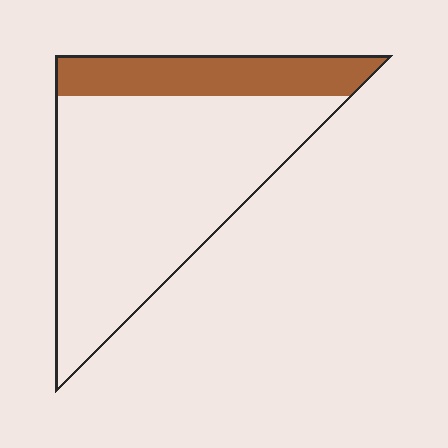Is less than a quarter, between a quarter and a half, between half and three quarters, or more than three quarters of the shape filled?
Less than a quarter.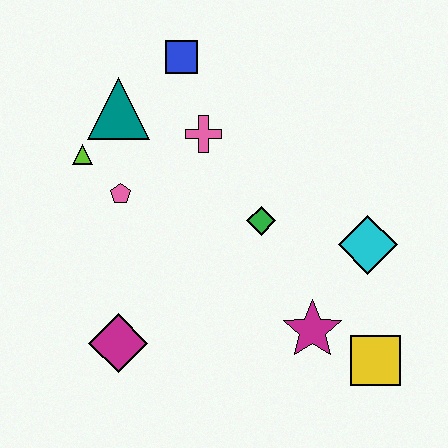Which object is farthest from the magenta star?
The blue square is farthest from the magenta star.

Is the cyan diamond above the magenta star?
Yes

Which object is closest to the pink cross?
The blue square is closest to the pink cross.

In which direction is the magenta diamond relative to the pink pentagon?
The magenta diamond is below the pink pentagon.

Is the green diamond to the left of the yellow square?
Yes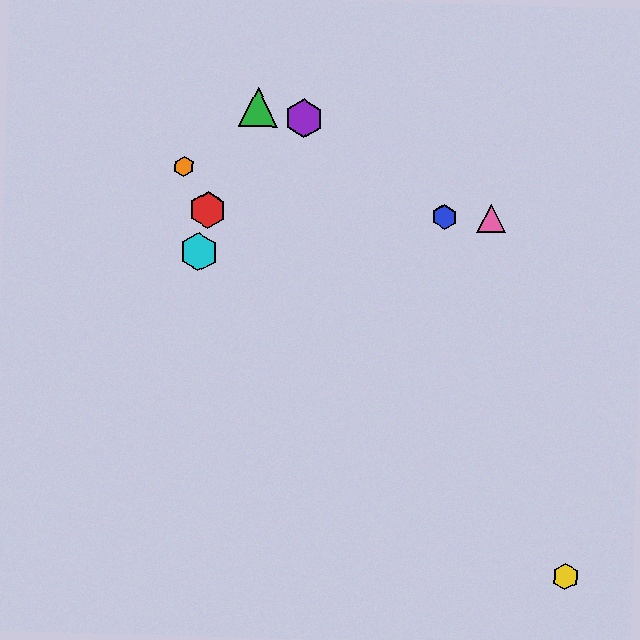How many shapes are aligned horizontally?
3 shapes (the red hexagon, the blue hexagon, the pink triangle) are aligned horizontally.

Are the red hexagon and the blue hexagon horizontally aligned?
Yes, both are at y≈210.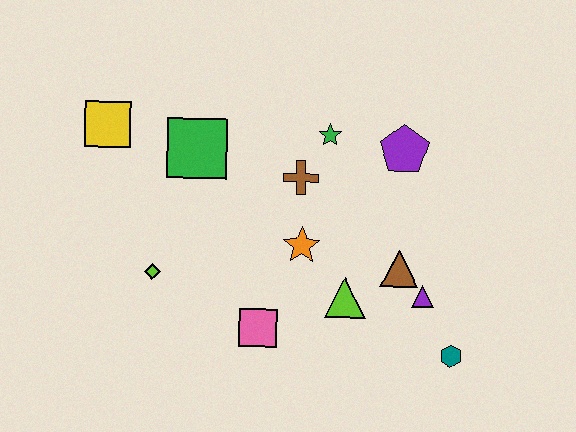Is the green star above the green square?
Yes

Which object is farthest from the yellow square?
The teal hexagon is farthest from the yellow square.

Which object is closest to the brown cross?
The green star is closest to the brown cross.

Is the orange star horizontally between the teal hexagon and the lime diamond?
Yes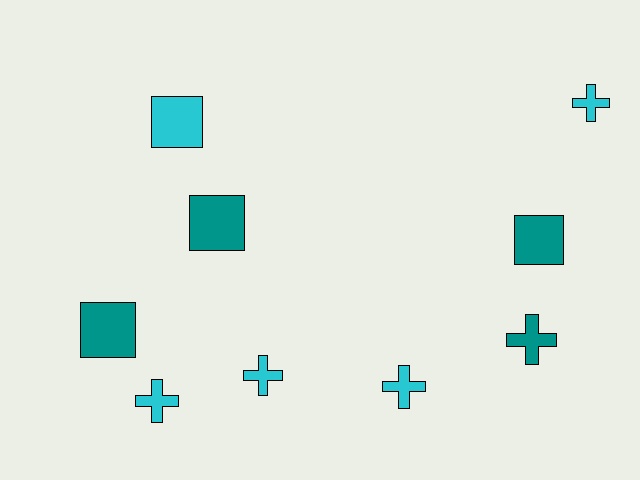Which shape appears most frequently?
Cross, with 5 objects.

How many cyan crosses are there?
There are 4 cyan crosses.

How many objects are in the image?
There are 9 objects.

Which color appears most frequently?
Cyan, with 5 objects.